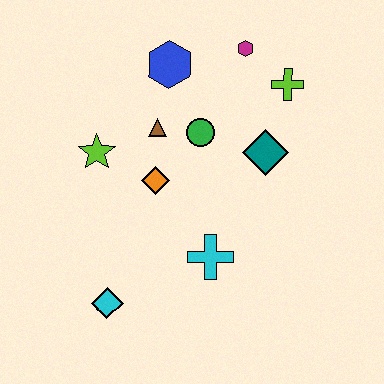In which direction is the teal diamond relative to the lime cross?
The teal diamond is below the lime cross.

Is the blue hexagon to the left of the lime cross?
Yes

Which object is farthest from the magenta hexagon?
The cyan diamond is farthest from the magenta hexagon.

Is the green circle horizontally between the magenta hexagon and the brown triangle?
Yes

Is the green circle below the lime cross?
Yes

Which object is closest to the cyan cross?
The orange diamond is closest to the cyan cross.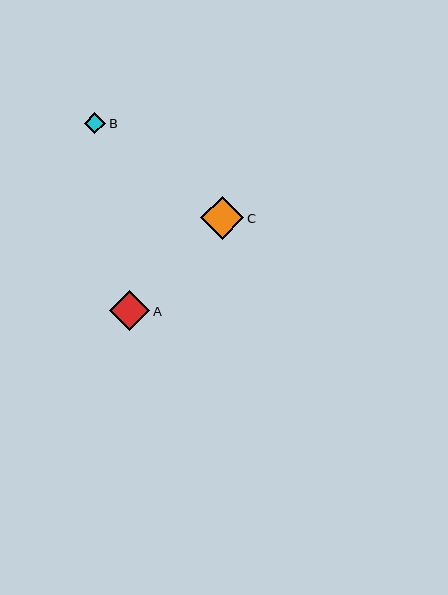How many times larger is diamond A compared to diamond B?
Diamond A is approximately 1.9 times the size of diamond B.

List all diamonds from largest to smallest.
From largest to smallest: C, A, B.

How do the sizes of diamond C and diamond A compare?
Diamond C and diamond A are approximately the same size.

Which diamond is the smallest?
Diamond B is the smallest with a size of approximately 21 pixels.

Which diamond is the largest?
Diamond C is the largest with a size of approximately 43 pixels.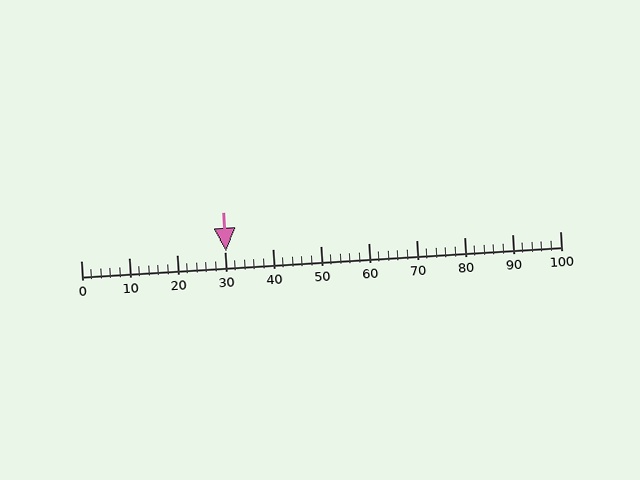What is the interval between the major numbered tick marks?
The major tick marks are spaced 10 units apart.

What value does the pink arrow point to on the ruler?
The pink arrow points to approximately 30.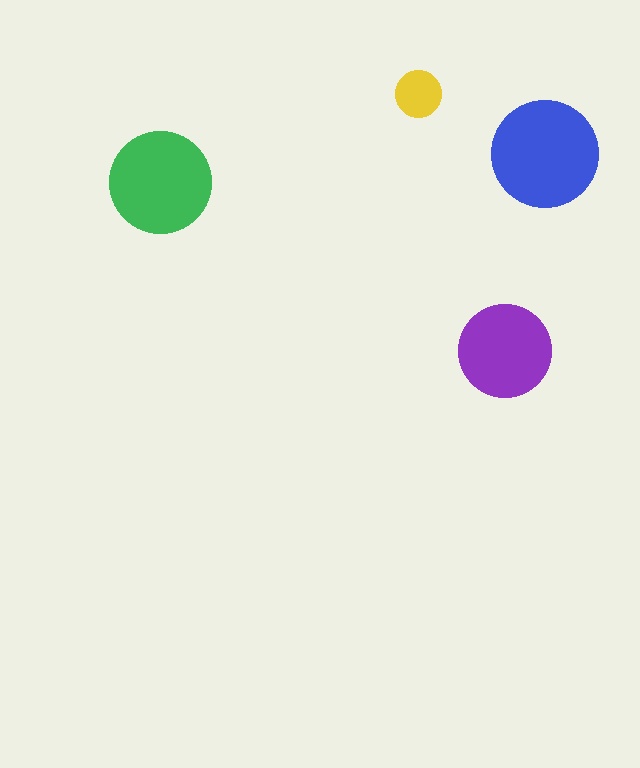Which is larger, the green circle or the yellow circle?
The green one.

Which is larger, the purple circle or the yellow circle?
The purple one.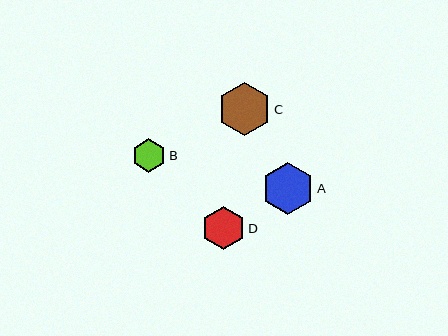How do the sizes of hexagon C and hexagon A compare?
Hexagon C and hexagon A are approximately the same size.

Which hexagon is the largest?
Hexagon C is the largest with a size of approximately 53 pixels.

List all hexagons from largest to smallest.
From largest to smallest: C, A, D, B.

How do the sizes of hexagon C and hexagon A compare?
Hexagon C and hexagon A are approximately the same size.